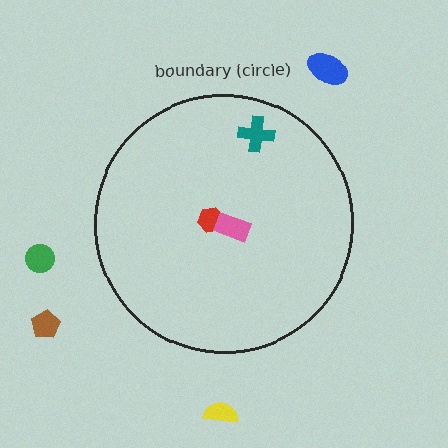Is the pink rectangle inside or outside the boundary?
Inside.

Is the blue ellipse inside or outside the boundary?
Outside.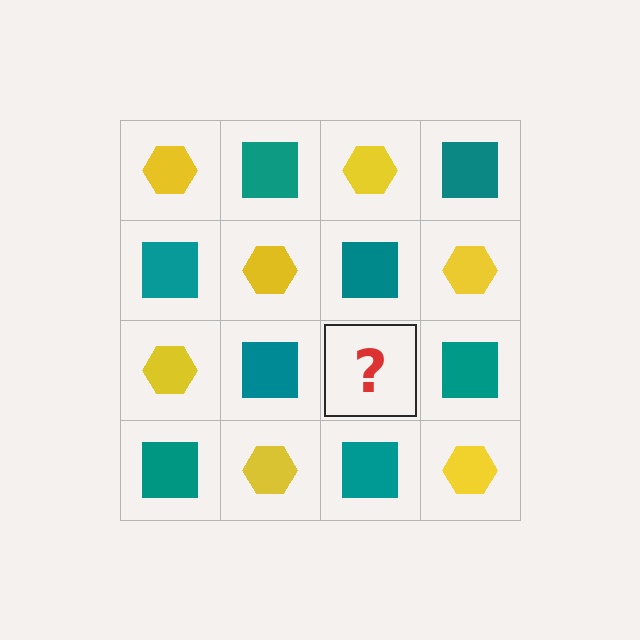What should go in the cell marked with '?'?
The missing cell should contain a yellow hexagon.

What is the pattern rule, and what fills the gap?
The rule is that it alternates yellow hexagon and teal square in a checkerboard pattern. The gap should be filled with a yellow hexagon.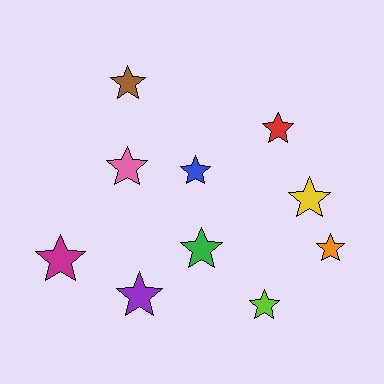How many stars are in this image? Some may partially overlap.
There are 10 stars.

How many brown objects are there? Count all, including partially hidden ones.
There is 1 brown object.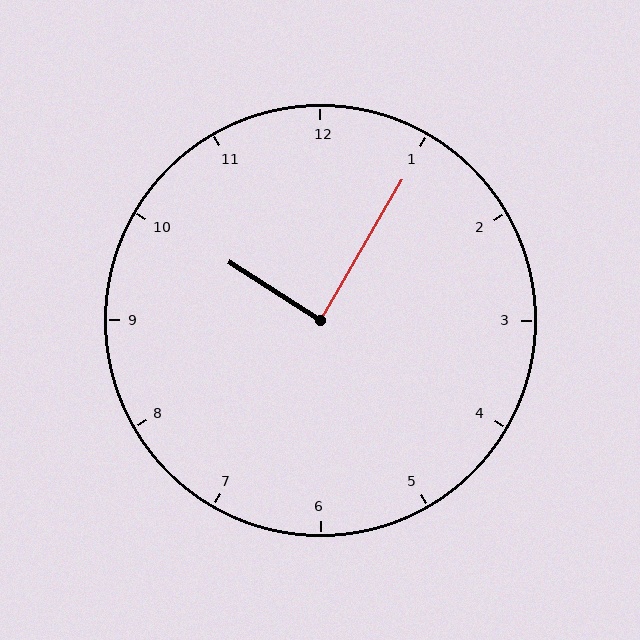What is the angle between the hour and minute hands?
Approximately 88 degrees.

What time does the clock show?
10:05.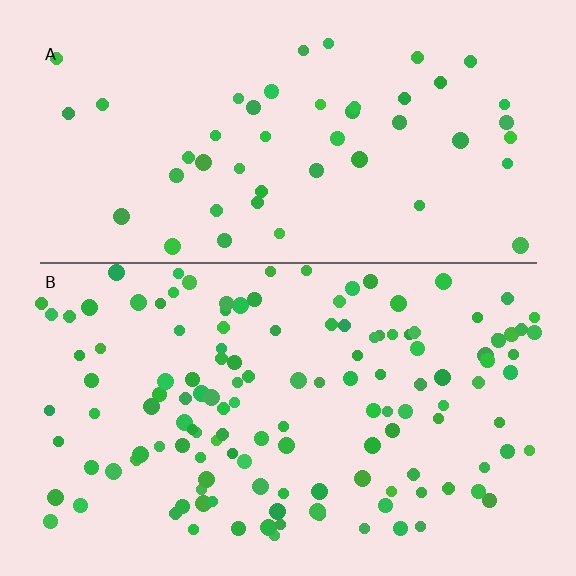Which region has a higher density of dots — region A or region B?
B (the bottom).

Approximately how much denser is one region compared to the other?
Approximately 2.7× — region B over region A.